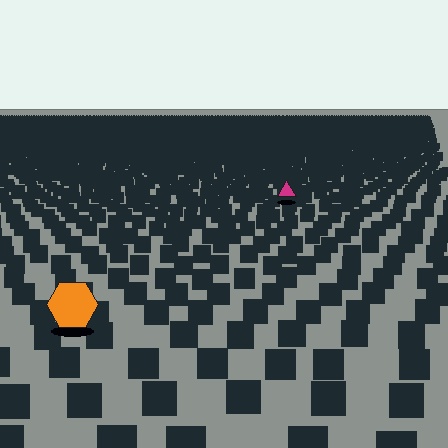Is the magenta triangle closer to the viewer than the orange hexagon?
No. The orange hexagon is closer — you can tell from the texture gradient: the ground texture is coarser near it.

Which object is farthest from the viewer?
The magenta triangle is farthest from the viewer. It appears smaller and the ground texture around it is denser.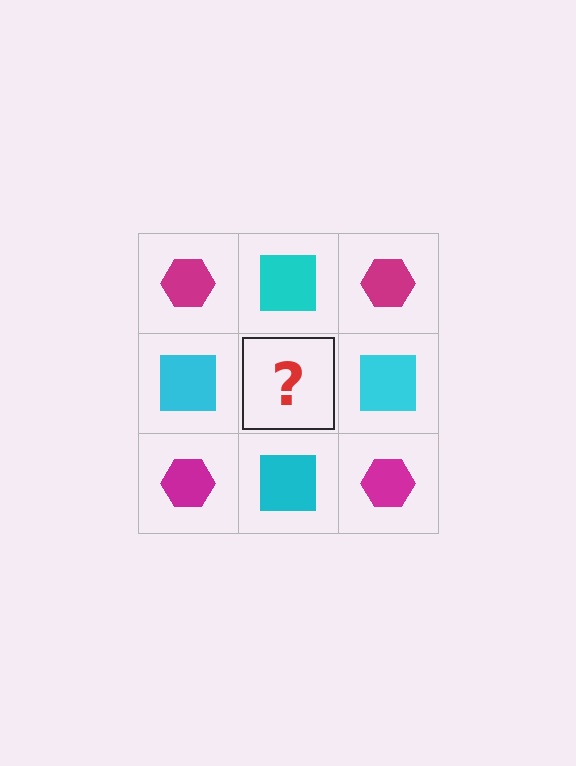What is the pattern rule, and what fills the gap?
The rule is that it alternates magenta hexagon and cyan square in a checkerboard pattern. The gap should be filled with a magenta hexagon.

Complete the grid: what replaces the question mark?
The question mark should be replaced with a magenta hexagon.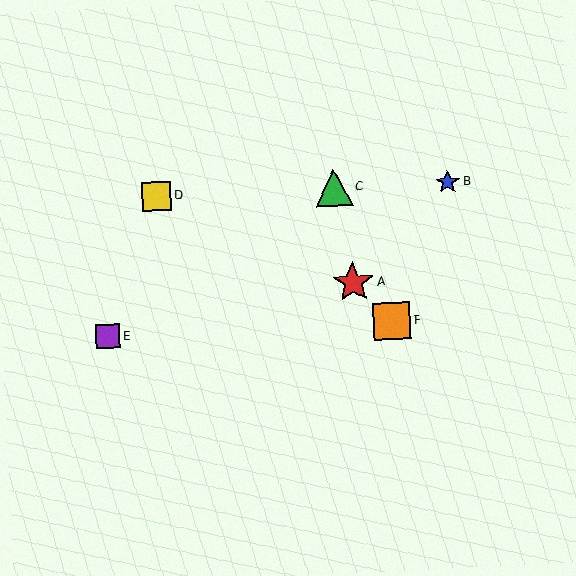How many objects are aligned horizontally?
3 objects (B, C, D) are aligned horizontally.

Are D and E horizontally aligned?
No, D is at y≈197 and E is at y≈336.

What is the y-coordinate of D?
Object D is at y≈197.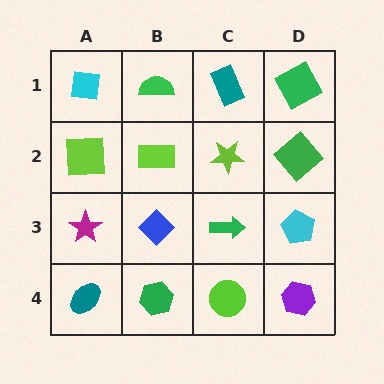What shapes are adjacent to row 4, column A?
A magenta star (row 3, column A), a green hexagon (row 4, column B).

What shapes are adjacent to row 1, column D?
A green diamond (row 2, column D), a teal rectangle (row 1, column C).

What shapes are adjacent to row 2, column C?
A teal rectangle (row 1, column C), a green arrow (row 3, column C), a lime rectangle (row 2, column B), a green diamond (row 2, column D).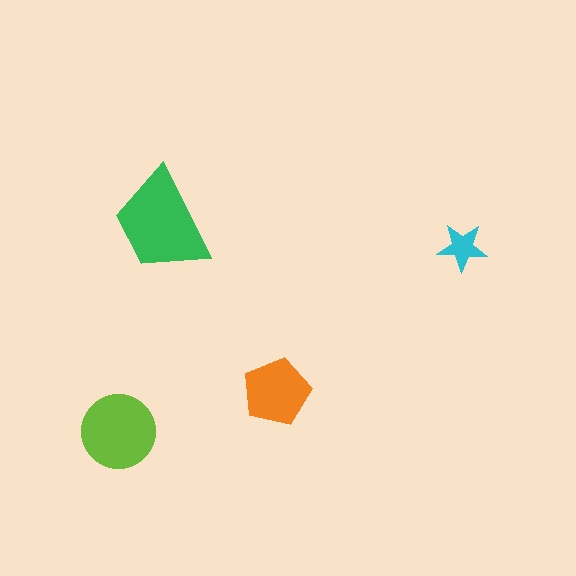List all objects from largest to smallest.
The green trapezoid, the lime circle, the orange pentagon, the cyan star.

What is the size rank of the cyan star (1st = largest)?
4th.